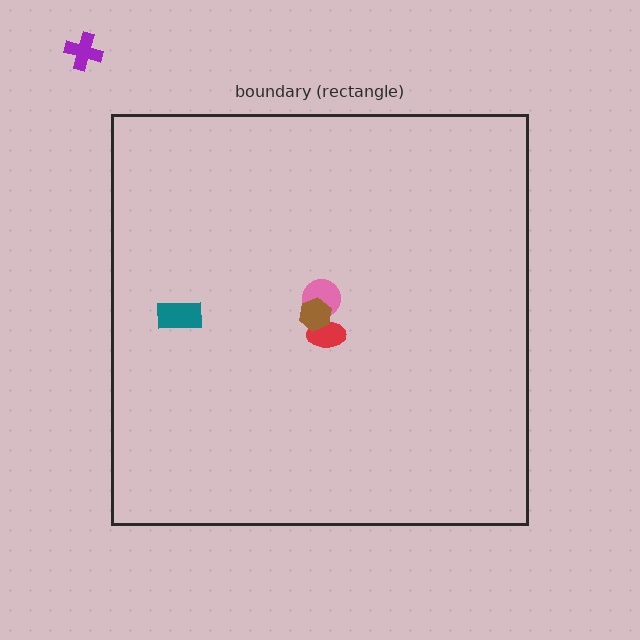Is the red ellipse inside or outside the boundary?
Inside.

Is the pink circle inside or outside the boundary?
Inside.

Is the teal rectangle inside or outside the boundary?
Inside.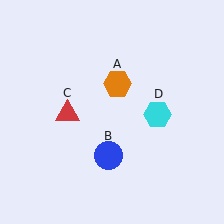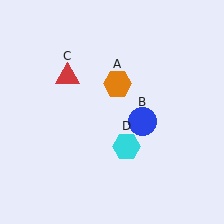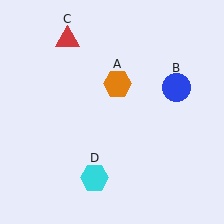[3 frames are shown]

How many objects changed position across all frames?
3 objects changed position: blue circle (object B), red triangle (object C), cyan hexagon (object D).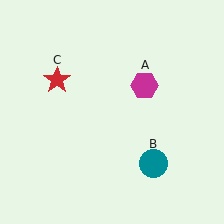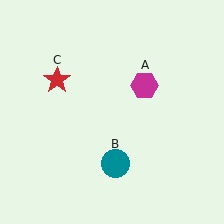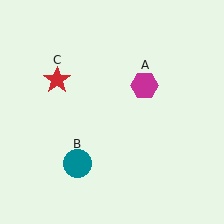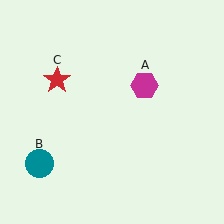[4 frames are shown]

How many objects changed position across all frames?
1 object changed position: teal circle (object B).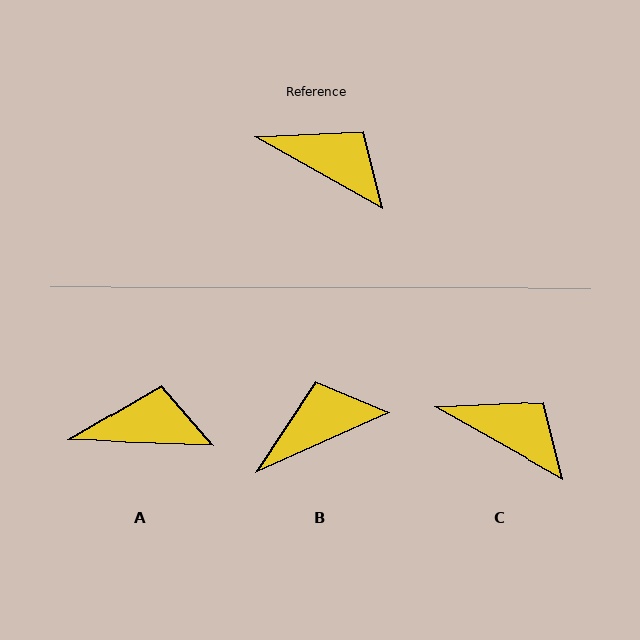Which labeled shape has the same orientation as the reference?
C.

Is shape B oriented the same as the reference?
No, it is off by about 53 degrees.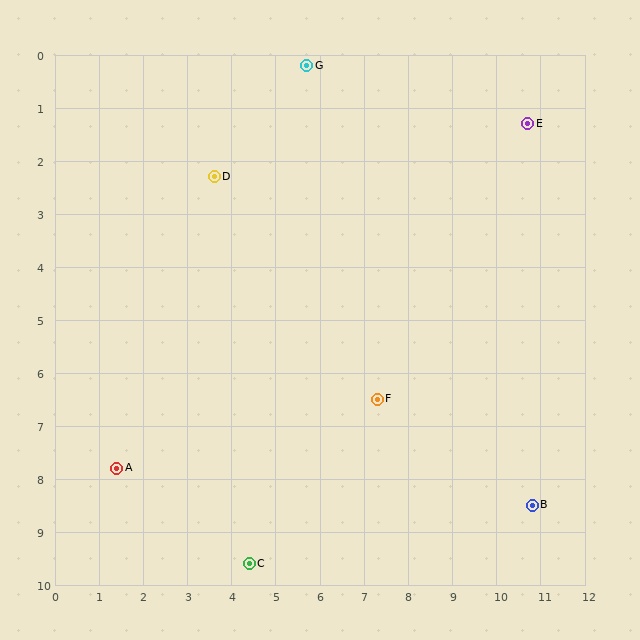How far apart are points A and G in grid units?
Points A and G are about 8.7 grid units apart.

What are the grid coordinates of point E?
Point E is at approximately (10.7, 1.3).